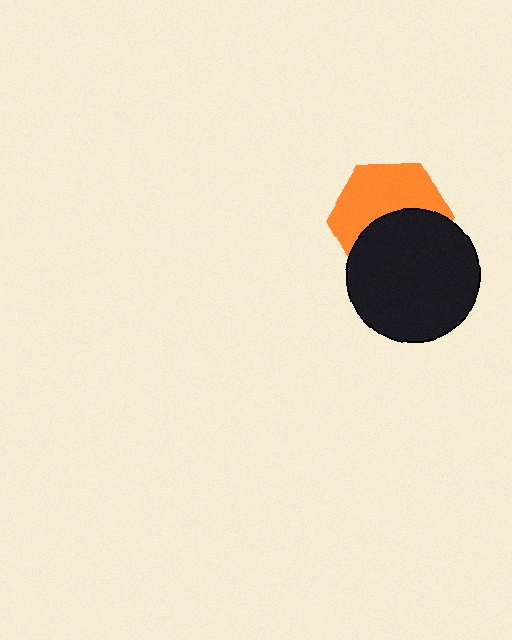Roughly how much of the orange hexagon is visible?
About half of it is visible (roughly 52%).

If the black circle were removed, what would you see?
You would see the complete orange hexagon.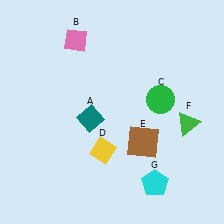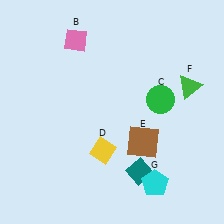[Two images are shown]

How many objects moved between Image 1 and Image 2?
2 objects moved between the two images.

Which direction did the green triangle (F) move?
The green triangle (F) moved up.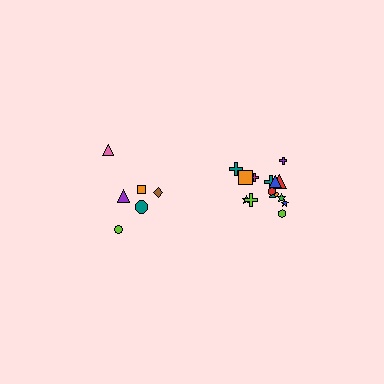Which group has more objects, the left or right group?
The right group.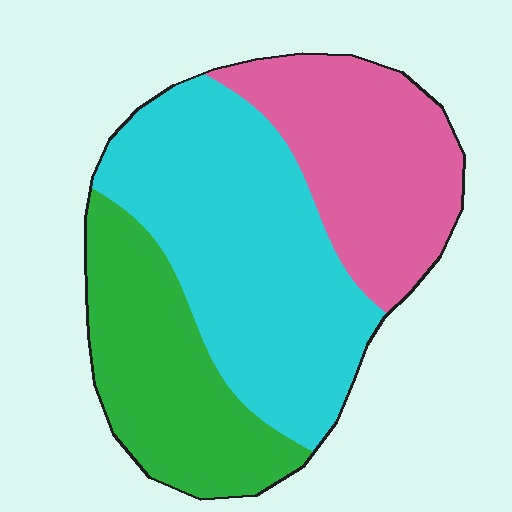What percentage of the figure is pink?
Pink covers 28% of the figure.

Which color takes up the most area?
Cyan, at roughly 45%.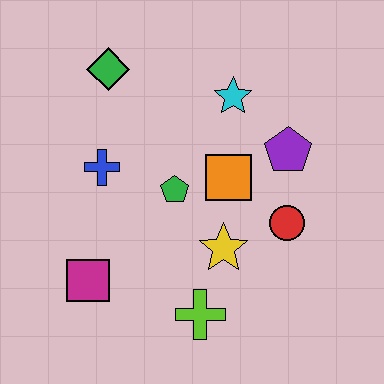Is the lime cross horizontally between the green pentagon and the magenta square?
No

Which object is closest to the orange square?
The green pentagon is closest to the orange square.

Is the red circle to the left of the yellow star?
No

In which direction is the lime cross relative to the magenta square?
The lime cross is to the right of the magenta square.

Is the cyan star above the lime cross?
Yes